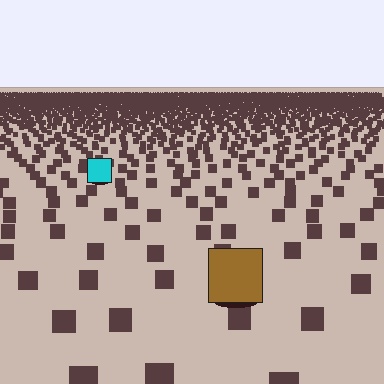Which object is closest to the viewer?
The brown square is closest. The texture marks near it are larger and more spread out.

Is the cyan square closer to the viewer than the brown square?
No. The brown square is closer — you can tell from the texture gradient: the ground texture is coarser near it.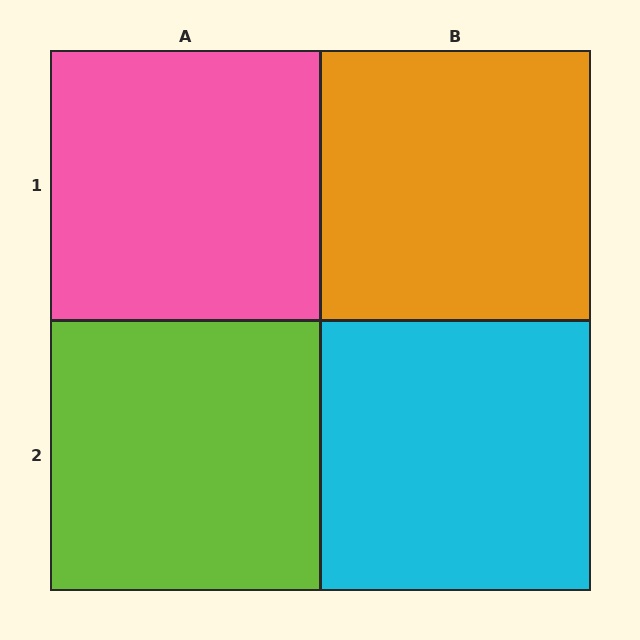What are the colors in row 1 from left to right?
Pink, orange.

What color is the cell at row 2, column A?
Lime.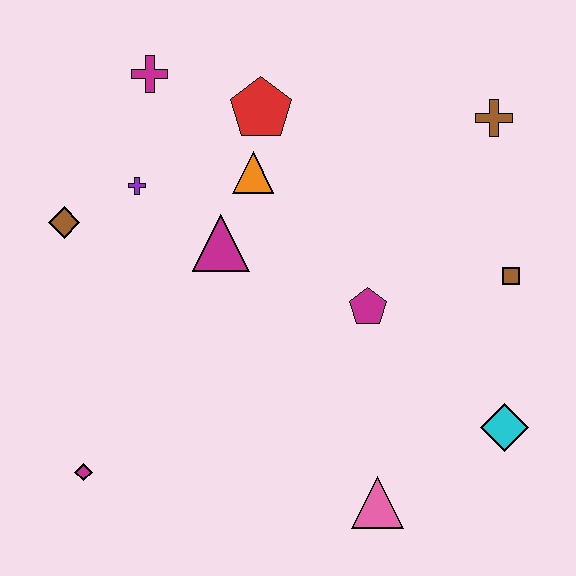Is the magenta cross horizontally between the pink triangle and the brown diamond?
Yes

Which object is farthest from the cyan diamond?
The magenta cross is farthest from the cyan diamond.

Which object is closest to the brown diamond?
The purple cross is closest to the brown diamond.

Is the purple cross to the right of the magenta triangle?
No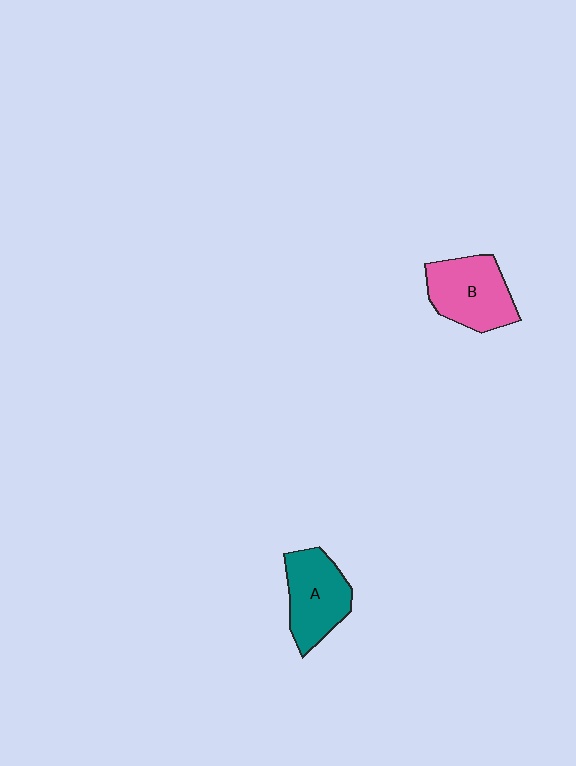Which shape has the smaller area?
Shape A (teal).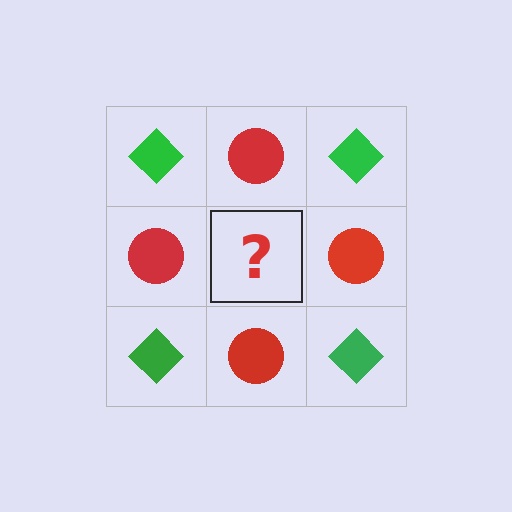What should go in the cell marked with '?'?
The missing cell should contain a green diamond.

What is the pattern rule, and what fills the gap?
The rule is that it alternates green diamond and red circle in a checkerboard pattern. The gap should be filled with a green diamond.